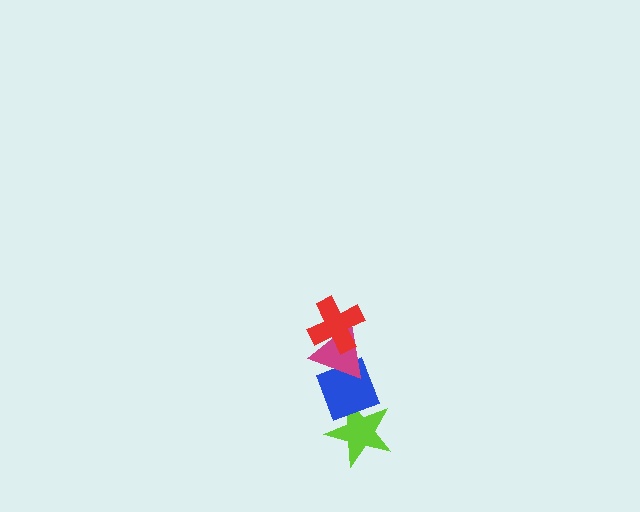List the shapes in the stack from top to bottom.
From top to bottom: the red cross, the magenta triangle, the blue diamond, the lime star.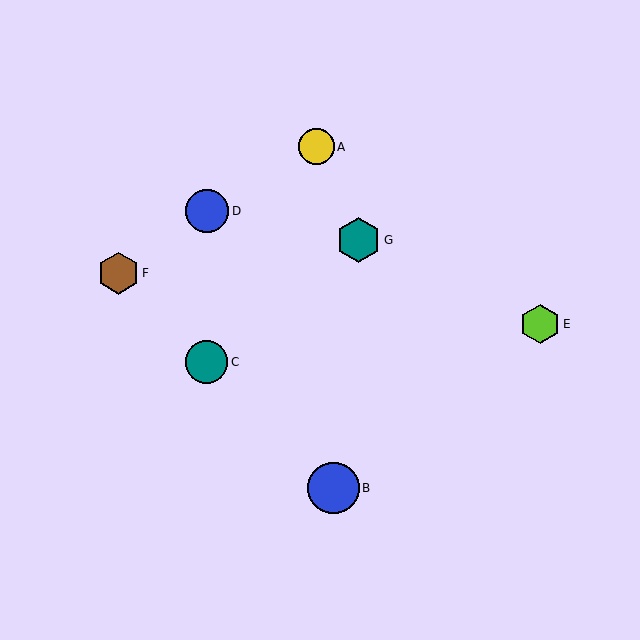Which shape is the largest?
The blue circle (labeled B) is the largest.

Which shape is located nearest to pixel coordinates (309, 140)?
The yellow circle (labeled A) at (316, 147) is nearest to that location.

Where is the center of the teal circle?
The center of the teal circle is at (206, 362).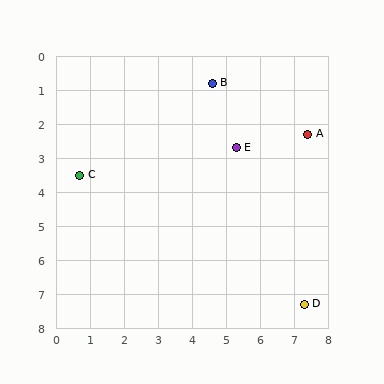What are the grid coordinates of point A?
Point A is at approximately (7.4, 2.3).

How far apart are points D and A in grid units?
Points D and A are about 5.0 grid units apart.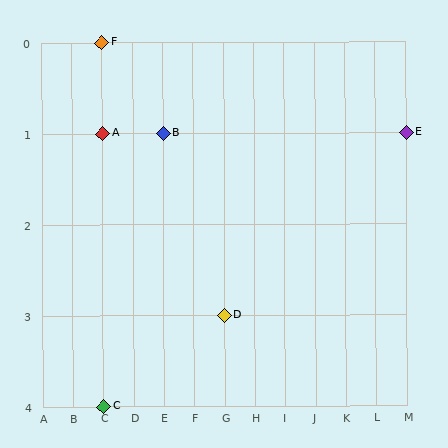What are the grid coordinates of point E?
Point E is at grid coordinates (M, 1).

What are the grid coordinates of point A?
Point A is at grid coordinates (C, 1).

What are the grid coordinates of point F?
Point F is at grid coordinates (C, 0).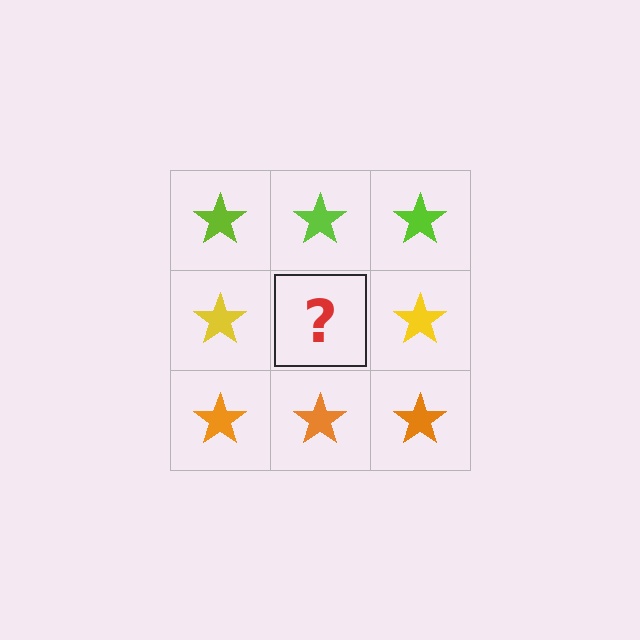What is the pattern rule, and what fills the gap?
The rule is that each row has a consistent color. The gap should be filled with a yellow star.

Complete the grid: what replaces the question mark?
The question mark should be replaced with a yellow star.